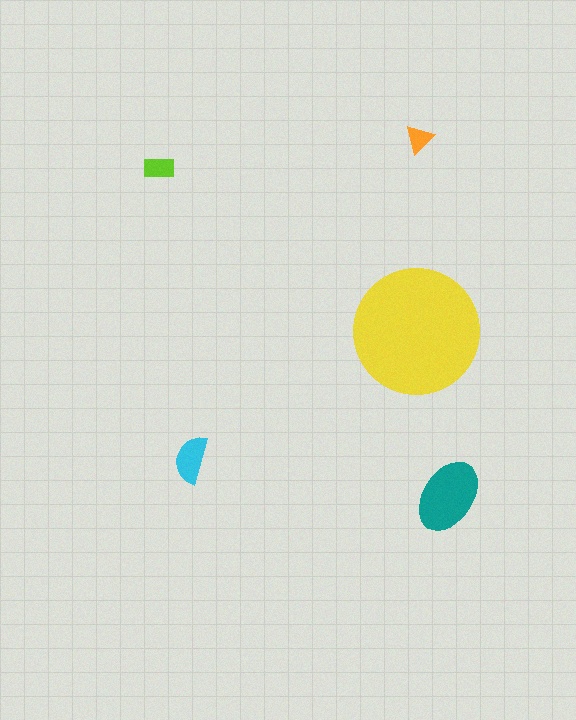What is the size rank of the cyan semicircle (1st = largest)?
3rd.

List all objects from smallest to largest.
The orange triangle, the lime rectangle, the cyan semicircle, the teal ellipse, the yellow circle.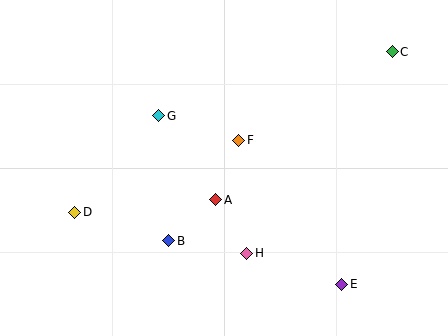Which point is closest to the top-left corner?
Point G is closest to the top-left corner.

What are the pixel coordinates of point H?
Point H is at (247, 253).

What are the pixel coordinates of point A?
Point A is at (216, 200).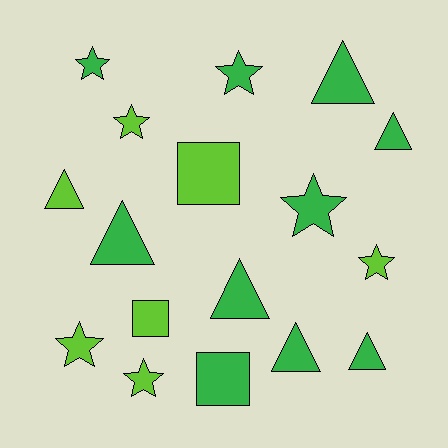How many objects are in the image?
There are 17 objects.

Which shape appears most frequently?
Triangle, with 7 objects.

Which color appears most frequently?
Green, with 10 objects.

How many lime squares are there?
There are 2 lime squares.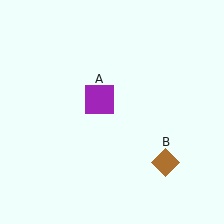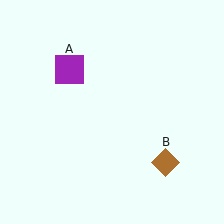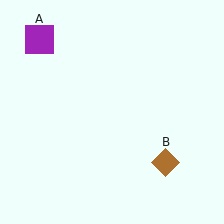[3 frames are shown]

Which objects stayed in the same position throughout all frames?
Brown diamond (object B) remained stationary.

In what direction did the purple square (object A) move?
The purple square (object A) moved up and to the left.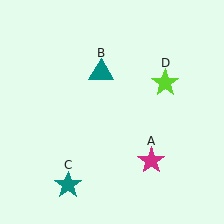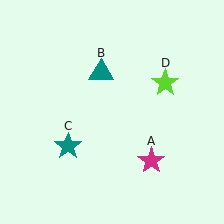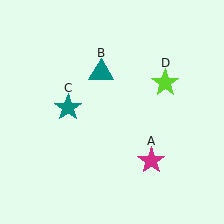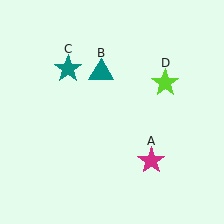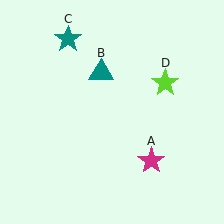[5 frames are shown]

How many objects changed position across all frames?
1 object changed position: teal star (object C).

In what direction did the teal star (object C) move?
The teal star (object C) moved up.